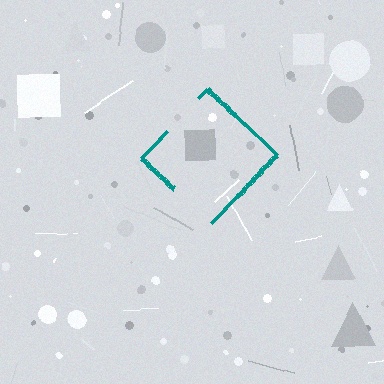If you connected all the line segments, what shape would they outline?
They would outline a diamond.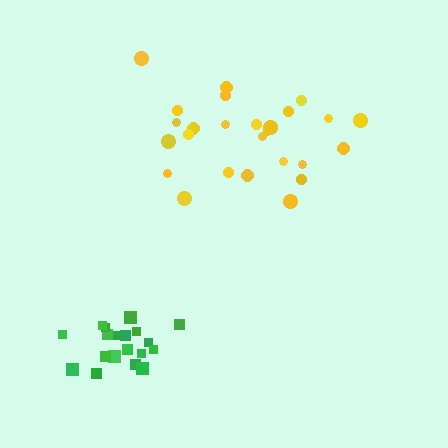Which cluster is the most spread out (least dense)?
Yellow.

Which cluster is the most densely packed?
Green.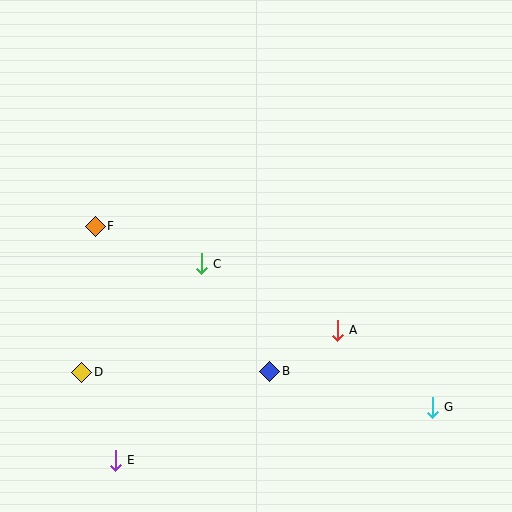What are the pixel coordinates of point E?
Point E is at (115, 460).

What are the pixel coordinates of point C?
Point C is at (201, 264).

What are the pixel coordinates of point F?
Point F is at (95, 226).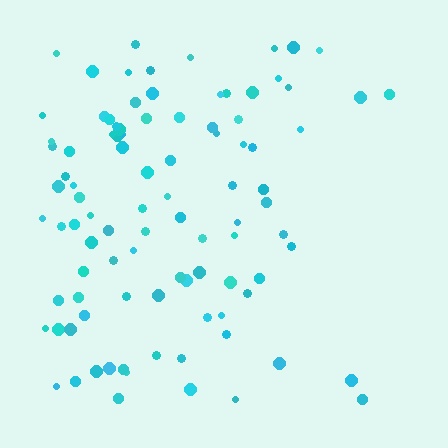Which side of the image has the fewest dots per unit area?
The right.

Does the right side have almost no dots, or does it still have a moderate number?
Still a moderate number, just noticeably fewer than the left.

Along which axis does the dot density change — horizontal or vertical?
Horizontal.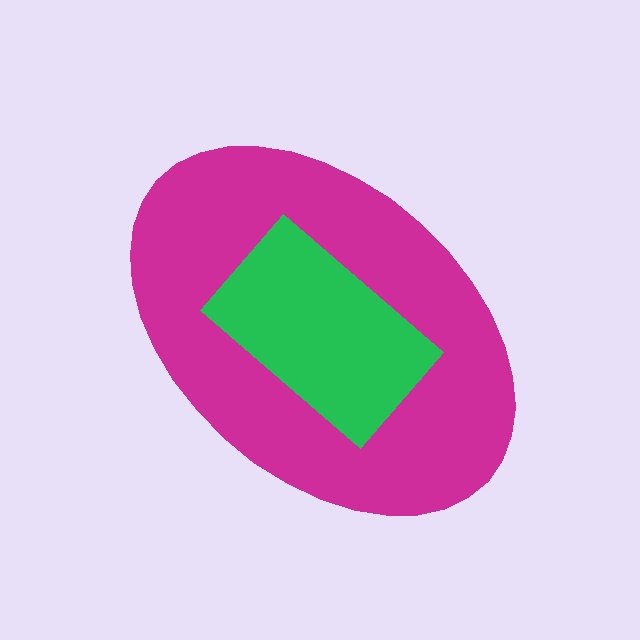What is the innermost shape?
The green rectangle.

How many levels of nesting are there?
2.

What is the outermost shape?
The magenta ellipse.